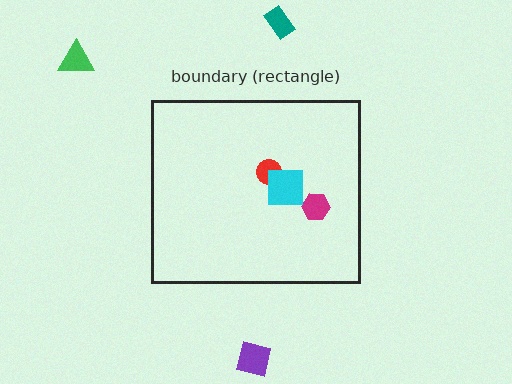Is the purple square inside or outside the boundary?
Outside.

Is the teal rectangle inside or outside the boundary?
Outside.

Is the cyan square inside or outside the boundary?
Inside.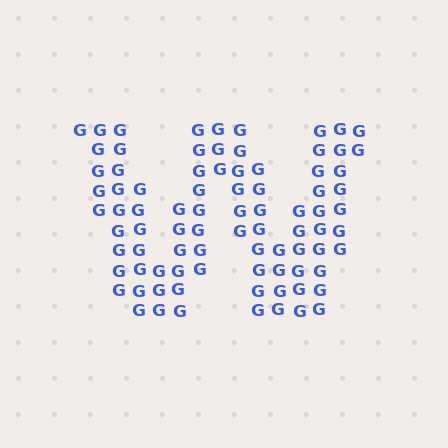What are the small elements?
The small elements are letter G's.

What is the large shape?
The large shape is the letter W.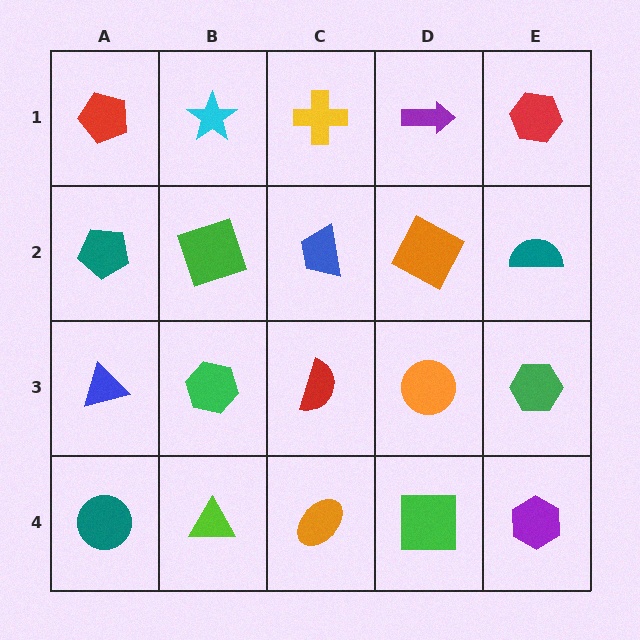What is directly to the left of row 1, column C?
A cyan star.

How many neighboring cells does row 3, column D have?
4.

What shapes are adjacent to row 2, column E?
A red hexagon (row 1, column E), a green hexagon (row 3, column E), an orange square (row 2, column D).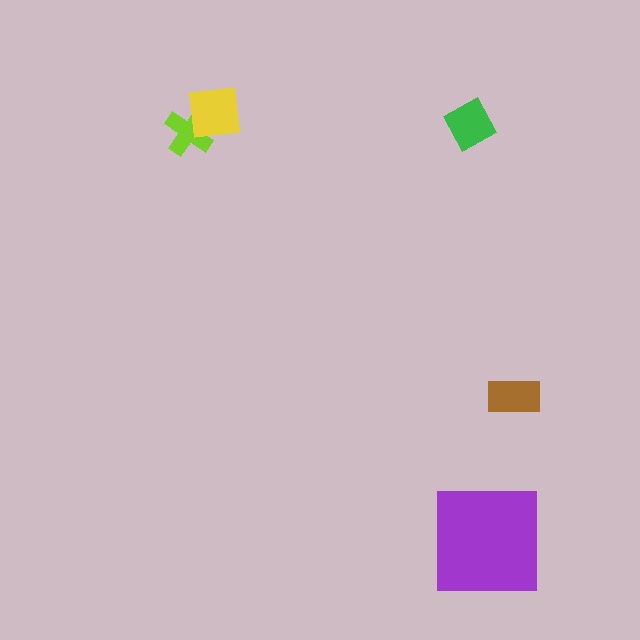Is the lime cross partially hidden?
Yes, it is partially covered by another shape.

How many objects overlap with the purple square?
0 objects overlap with the purple square.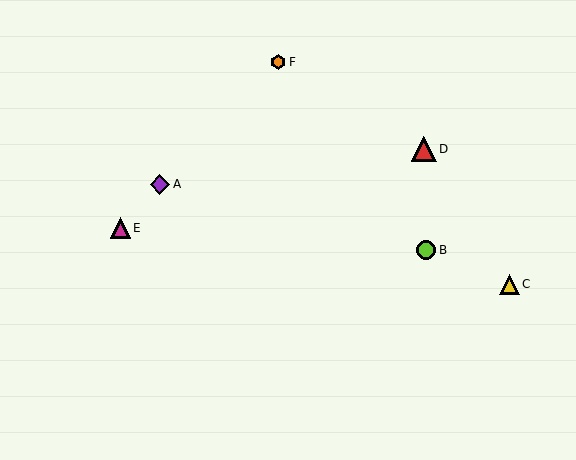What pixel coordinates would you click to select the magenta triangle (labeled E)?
Click at (120, 228) to select the magenta triangle E.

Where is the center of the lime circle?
The center of the lime circle is at (426, 250).